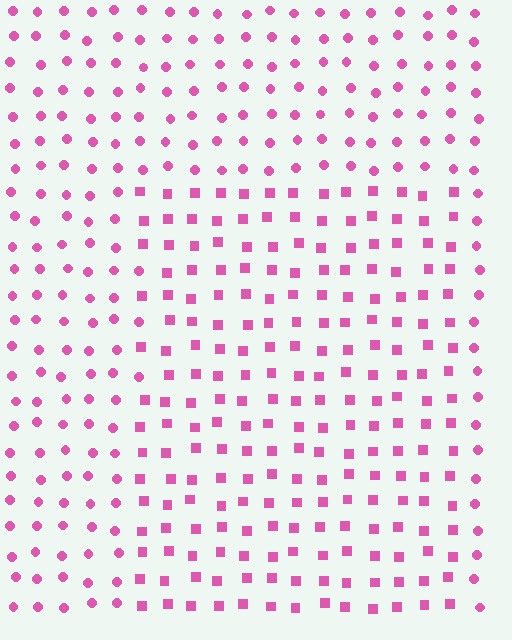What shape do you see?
I see a rectangle.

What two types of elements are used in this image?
The image uses squares inside the rectangle region and circles outside it.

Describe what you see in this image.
The image is filled with small pink elements arranged in a uniform grid. A rectangle-shaped region contains squares, while the surrounding area contains circles. The boundary is defined purely by the change in element shape.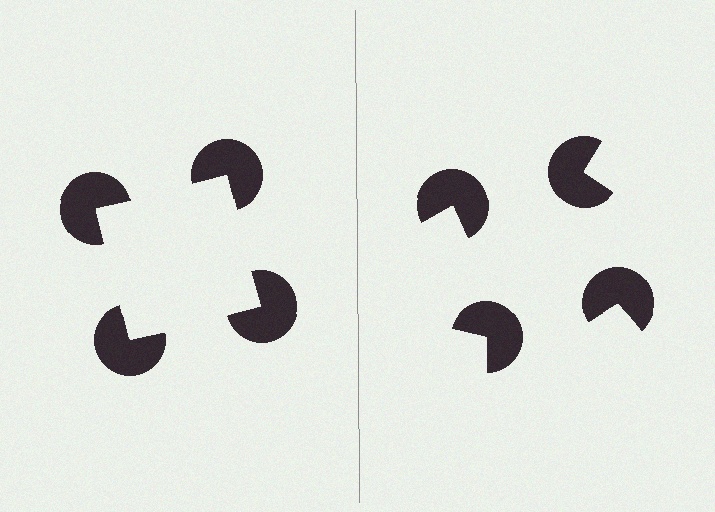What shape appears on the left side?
An illusory square.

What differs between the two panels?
The pac-man discs are positioned identically on both sides; only the wedge orientations differ. On the left they align to a square; on the right they are misaligned.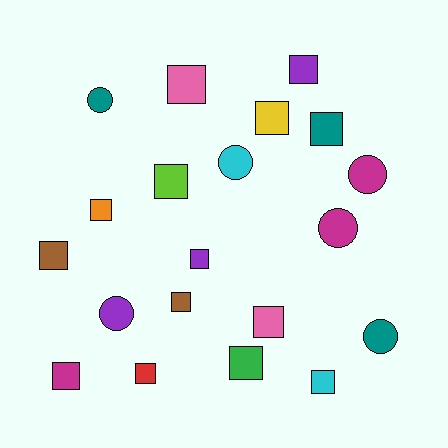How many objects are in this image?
There are 20 objects.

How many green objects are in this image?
There is 1 green object.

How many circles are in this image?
There are 6 circles.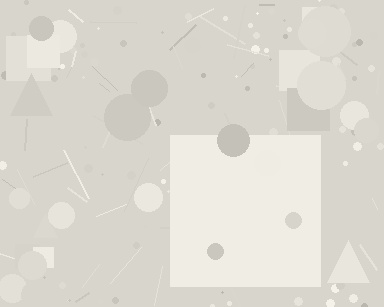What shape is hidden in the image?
A square is hidden in the image.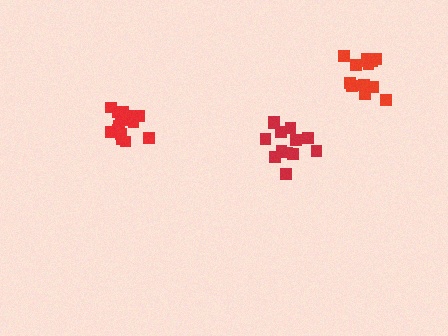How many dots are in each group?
Group 1: 13 dots, Group 2: 15 dots, Group 3: 13 dots (41 total).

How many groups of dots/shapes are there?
There are 3 groups.